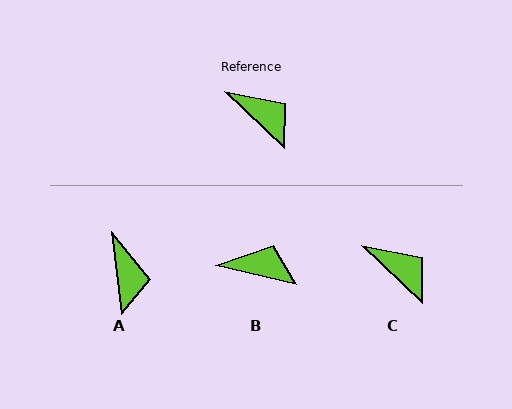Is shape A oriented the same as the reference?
No, it is off by about 39 degrees.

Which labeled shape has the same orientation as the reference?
C.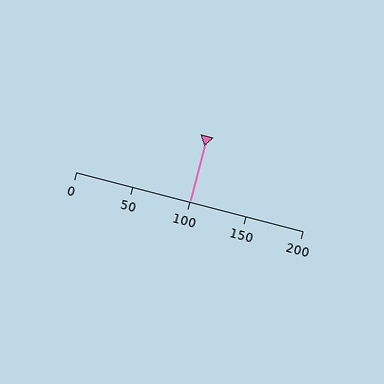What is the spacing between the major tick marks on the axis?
The major ticks are spaced 50 apart.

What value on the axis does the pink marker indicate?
The marker indicates approximately 100.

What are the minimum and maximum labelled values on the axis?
The axis runs from 0 to 200.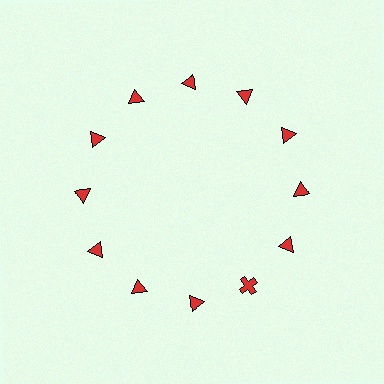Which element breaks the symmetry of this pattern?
The red cross at roughly the 5 o'clock position breaks the symmetry. All other shapes are red triangles.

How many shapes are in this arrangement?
There are 12 shapes arranged in a ring pattern.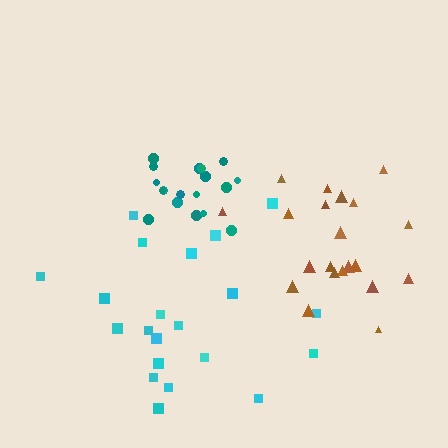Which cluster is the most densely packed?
Teal.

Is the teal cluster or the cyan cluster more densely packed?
Teal.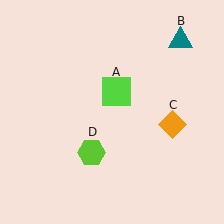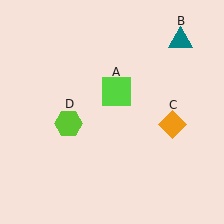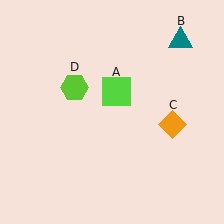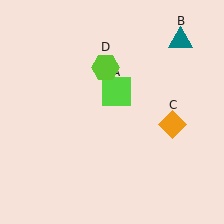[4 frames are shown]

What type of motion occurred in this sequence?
The lime hexagon (object D) rotated clockwise around the center of the scene.